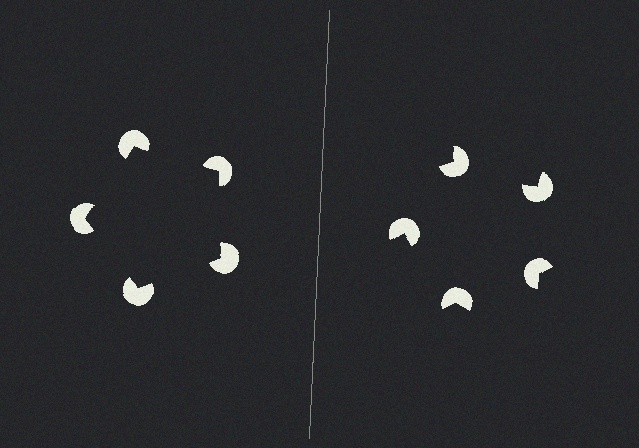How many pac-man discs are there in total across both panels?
10 — 5 on each side.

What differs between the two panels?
The pac-man discs are positioned identically on both sides; only the wedge orientations differ. On the left they align to a pentagon; on the right they are misaligned.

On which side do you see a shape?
An illusory pentagon appears on the left side. On the right side the wedge cuts are rotated, so no coherent shape forms.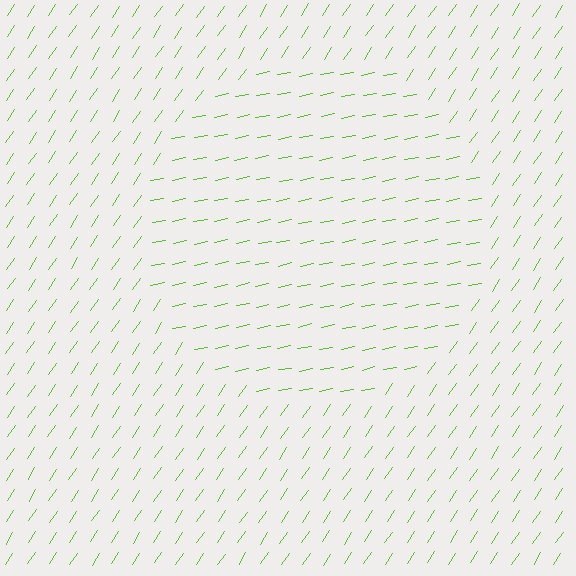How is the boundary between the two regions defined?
The boundary is defined purely by a change in line orientation (approximately 45 degrees difference). All lines are the same color and thickness.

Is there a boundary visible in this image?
Yes, there is a texture boundary formed by a change in line orientation.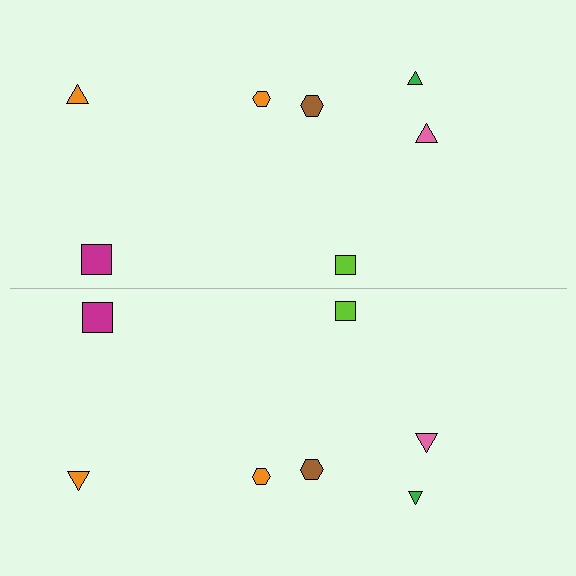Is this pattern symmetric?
Yes, this pattern has bilateral (reflection) symmetry.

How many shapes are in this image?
There are 14 shapes in this image.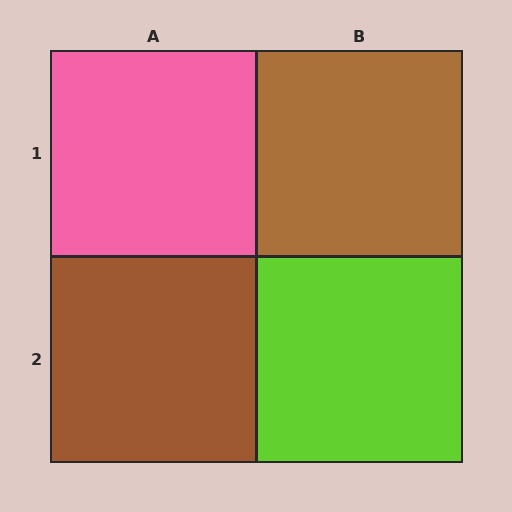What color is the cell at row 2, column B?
Lime.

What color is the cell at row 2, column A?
Brown.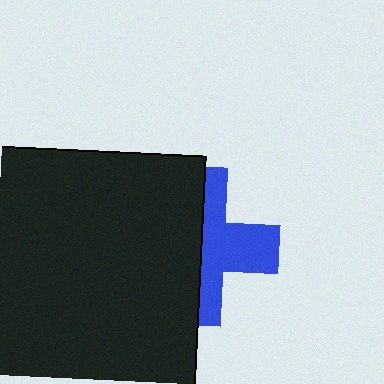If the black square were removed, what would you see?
You would see the complete blue cross.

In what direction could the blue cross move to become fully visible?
The blue cross could move right. That would shift it out from behind the black square entirely.